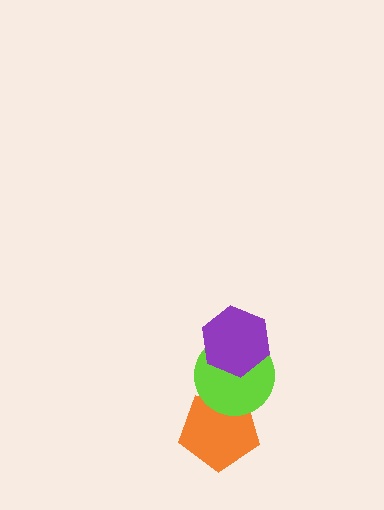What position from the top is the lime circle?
The lime circle is 2nd from the top.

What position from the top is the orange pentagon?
The orange pentagon is 3rd from the top.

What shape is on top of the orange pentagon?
The lime circle is on top of the orange pentagon.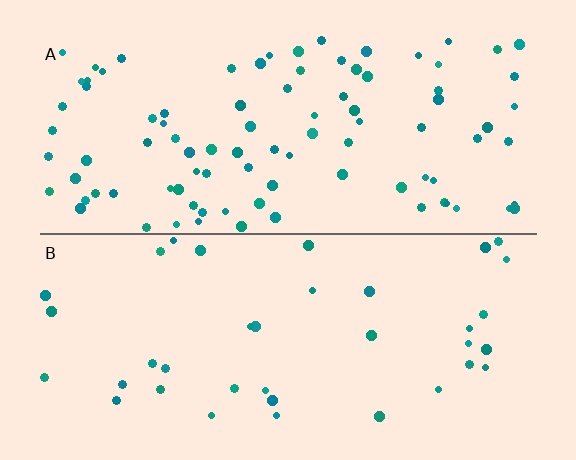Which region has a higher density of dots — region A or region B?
A (the top).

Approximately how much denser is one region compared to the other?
Approximately 2.5× — region A over region B.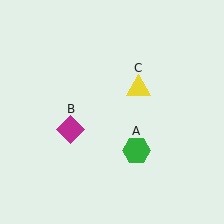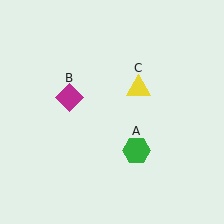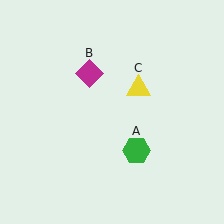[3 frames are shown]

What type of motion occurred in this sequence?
The magenta diamond (object B) rotated clockwise around the center of the scene.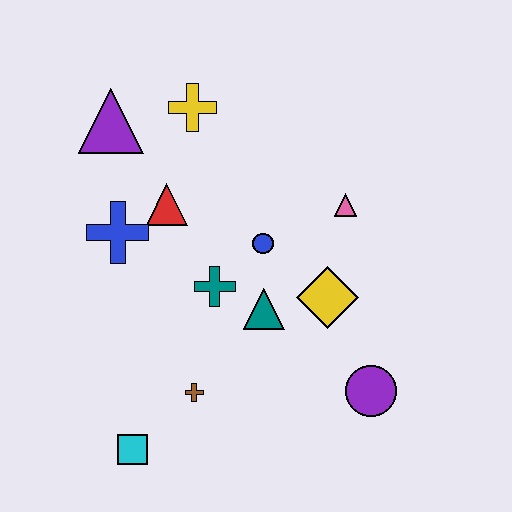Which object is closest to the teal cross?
The teal triangle is closest to the teal cross.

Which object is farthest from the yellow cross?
The cyan square is farthest from the yellow cross.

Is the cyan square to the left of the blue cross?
No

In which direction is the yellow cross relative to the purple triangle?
The yellow cross is to the right of the purple triangle.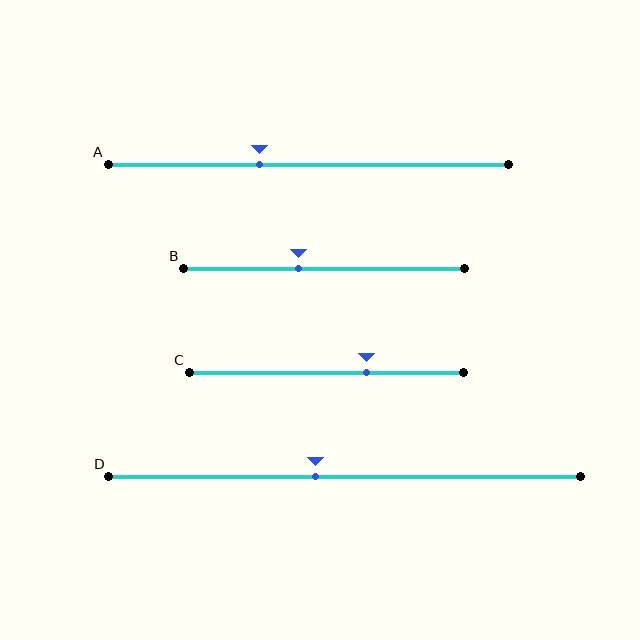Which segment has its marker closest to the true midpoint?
Segment D has its marker closest to the true midpoint.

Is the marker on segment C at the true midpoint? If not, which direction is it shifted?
No, the marker on segment C is shifted to the right by about 14% of the segment length.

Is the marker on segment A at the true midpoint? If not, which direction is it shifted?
No, the marker on segment A is shifted to the left by about 12% of the segment length.